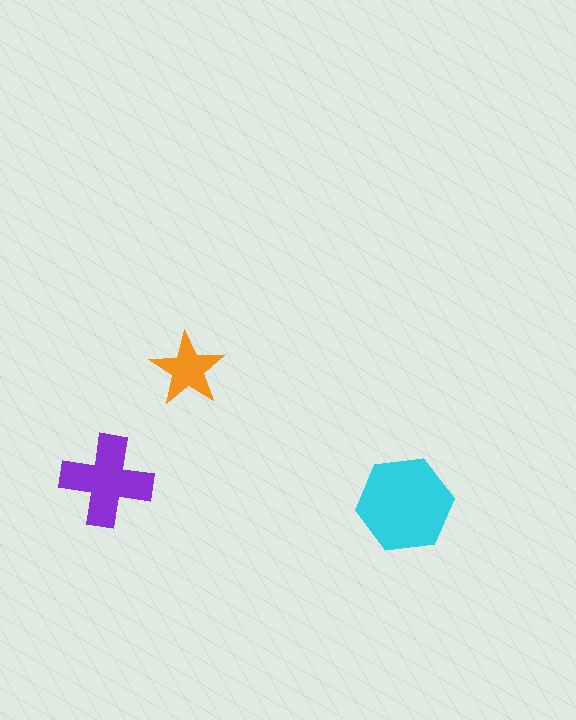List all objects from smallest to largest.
The orange star, the purple cross, the cyan hexagon.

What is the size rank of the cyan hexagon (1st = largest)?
1st.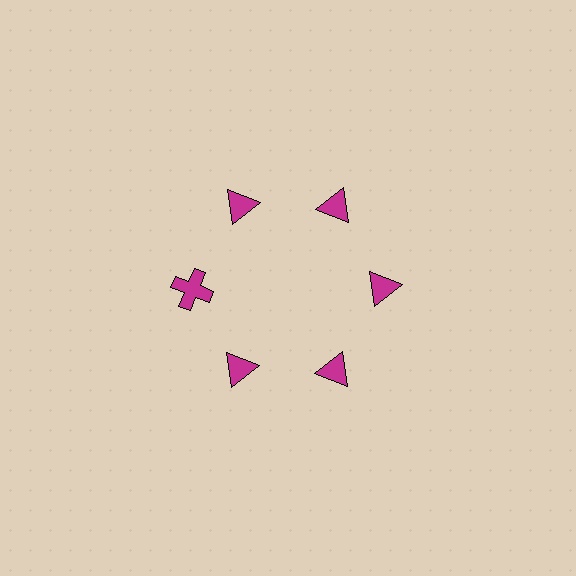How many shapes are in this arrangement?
There are 6 shapes arranged in a ring pattern.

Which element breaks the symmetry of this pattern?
The magenta cross at roughly the 9 o'clock position breaks the symmetry. All other shapes are magenta triangles.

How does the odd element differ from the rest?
It has a different shape: cross instead of triangle.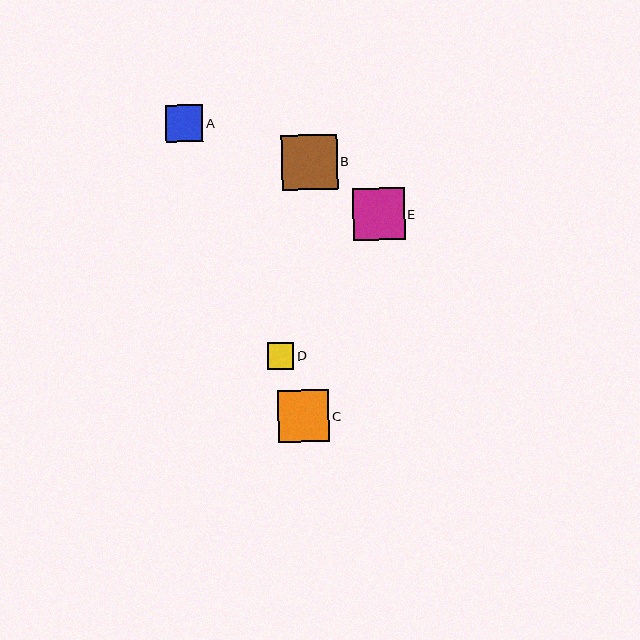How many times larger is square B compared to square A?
Square B is approximately 1.5 times the size of square A.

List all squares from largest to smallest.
From largest to smallest: B, E, C, A, D.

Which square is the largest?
Square B is the largest with a size of approximately 55 pixels.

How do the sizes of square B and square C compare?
Square B and square C are approximately the same size.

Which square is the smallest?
Square D is the smallest with a size of approximately 27 pixels.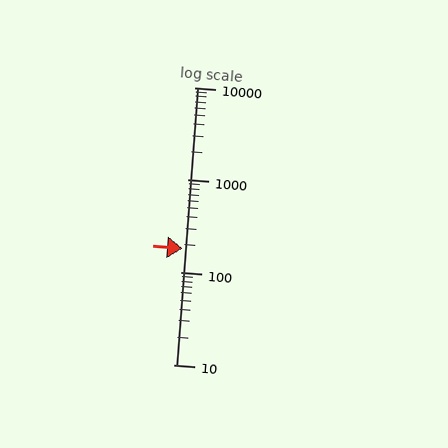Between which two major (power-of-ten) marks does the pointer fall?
The pointer is between 100 and 1000.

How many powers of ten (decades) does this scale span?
The scale spans 3 decades, from 10 to 10000.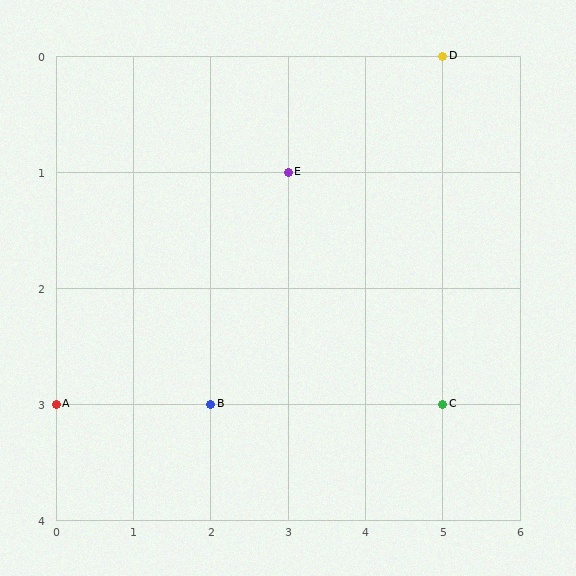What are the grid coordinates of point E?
Point E is at grid coordinates (3, 1).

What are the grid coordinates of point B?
Point B is at grid coordinates (2, 3).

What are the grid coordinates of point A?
Point A is at grid coordinates (0, 3).